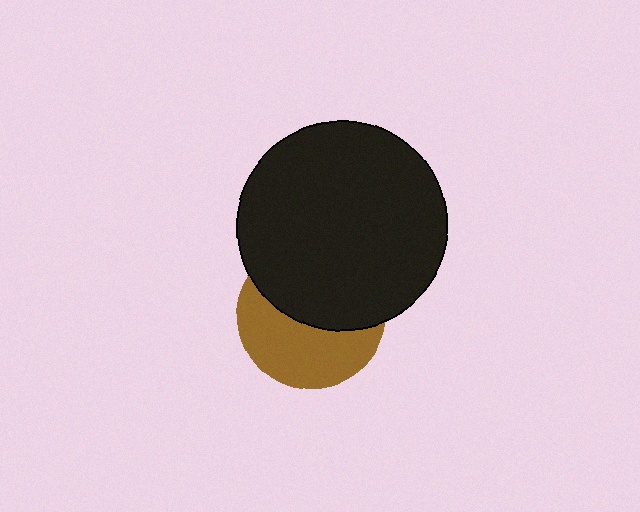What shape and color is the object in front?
The object in front is a black circle.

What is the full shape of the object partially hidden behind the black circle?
The partially hidden object is a brown circle.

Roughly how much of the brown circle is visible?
About half of it is visible (roughly 48%).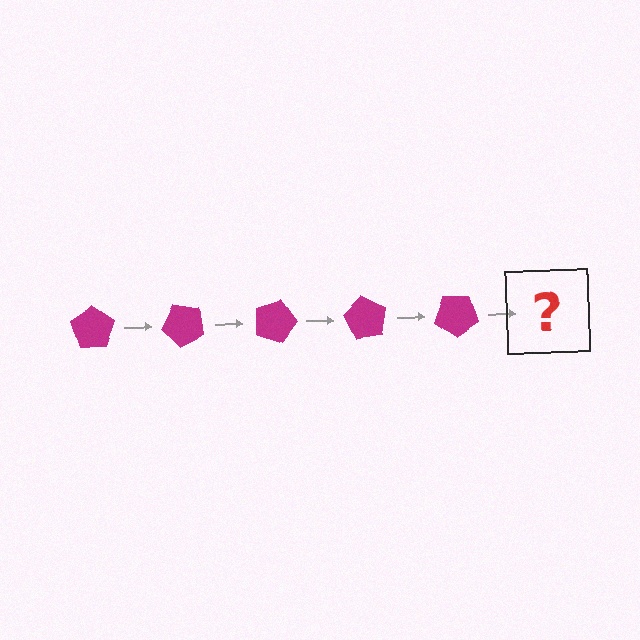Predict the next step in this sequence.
The next step is a magenta pentagon rotated 225 degrees.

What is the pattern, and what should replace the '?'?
The pattern is that the pentagon rotates 45 degrees each step. The '?' should be a magenta pentagon rotated 225 degrees.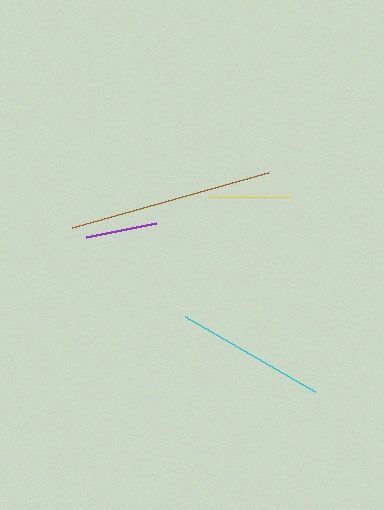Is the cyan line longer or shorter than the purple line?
The cyan line is longer than the purple line.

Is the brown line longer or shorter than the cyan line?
The brown line is longer than the cyan line.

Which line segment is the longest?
The brown line is the longest at approximately 204 pixels.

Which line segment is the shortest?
The purple line is the shortest at approximately 71 pixels.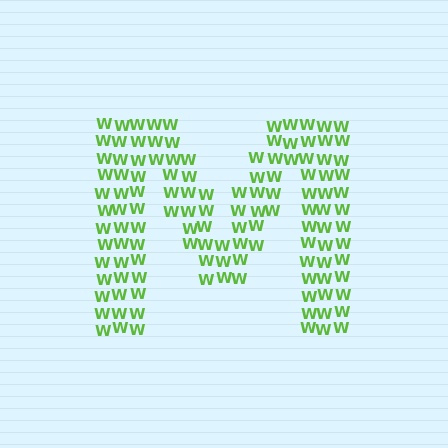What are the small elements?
The small elements are letter W's.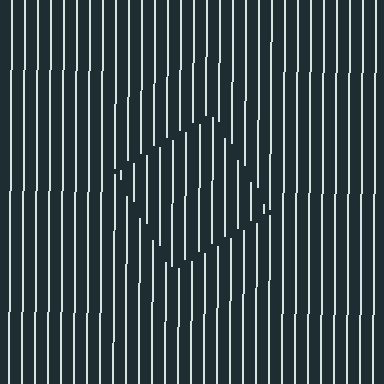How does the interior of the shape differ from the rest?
The interior of the shape contains the same grating, shifted by half a period — the contour is defined by the phase discontinuity where line-ends from the inner and outer gratings abut.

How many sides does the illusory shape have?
4 sides — the line-ends trace a square.